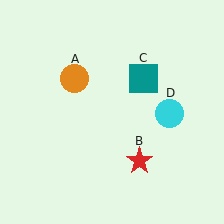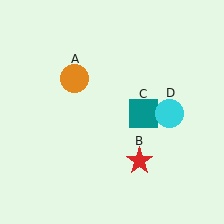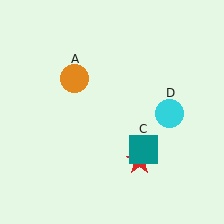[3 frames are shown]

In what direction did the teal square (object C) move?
The teal square (object C) moved down.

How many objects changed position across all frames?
1 object changed position: teal square (object C).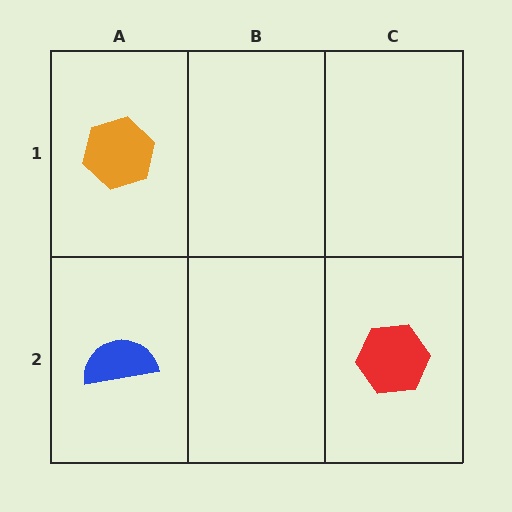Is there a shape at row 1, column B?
No, that cell is empty.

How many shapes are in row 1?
1 shape.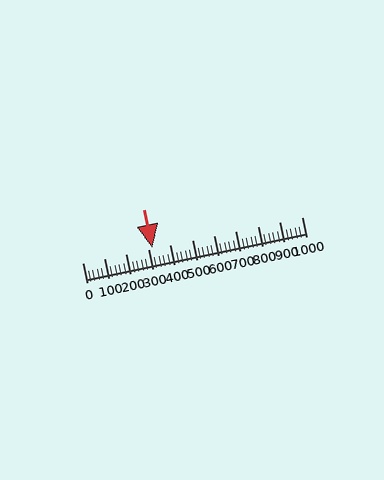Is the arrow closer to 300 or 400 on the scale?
The arrow is closer to 300.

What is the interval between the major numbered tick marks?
The major tick marks are spaced 100 units apart.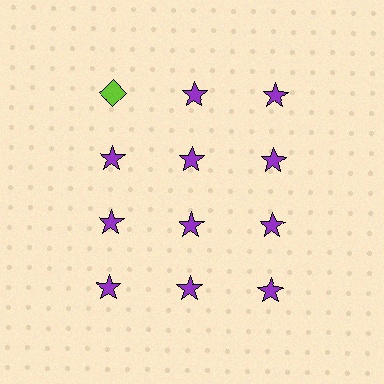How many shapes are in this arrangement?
There are 12 shapes arranged in a grid pattern.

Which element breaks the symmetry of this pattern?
The lime diamond in the top row, leftmost column breaks the symmetry. All other shapes are purple stars.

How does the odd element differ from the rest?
It differs in both color (lime instead of purple) and shape (diamond instead of star).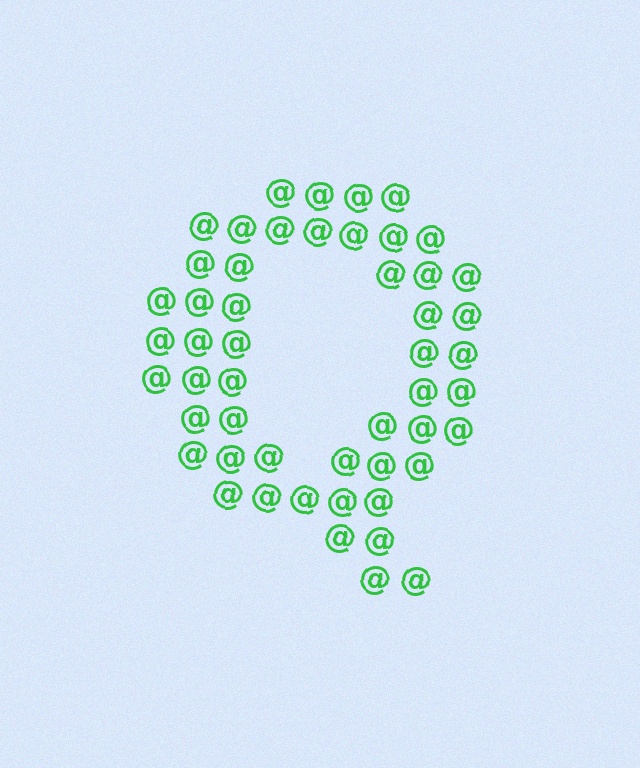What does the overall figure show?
The overall figure shows the letter Q.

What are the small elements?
The small elements are at signs.